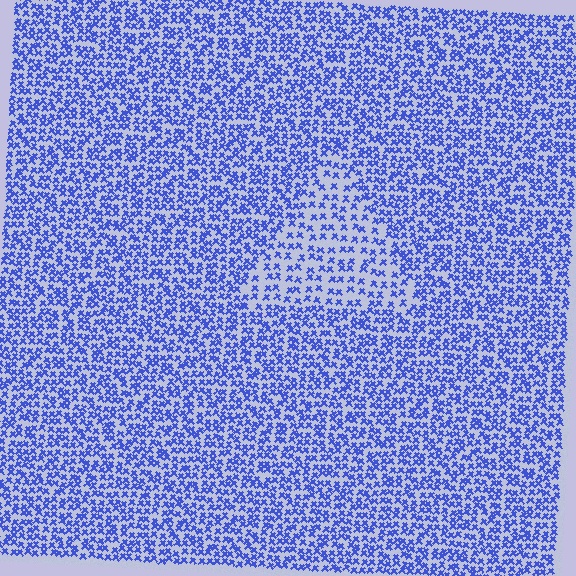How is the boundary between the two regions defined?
The boundary is defined by a change in element density (approximately 1.8x ratio). All elements are the same color, size, and shape.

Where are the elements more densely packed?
The elements are more densely packed outside the triangle boundary.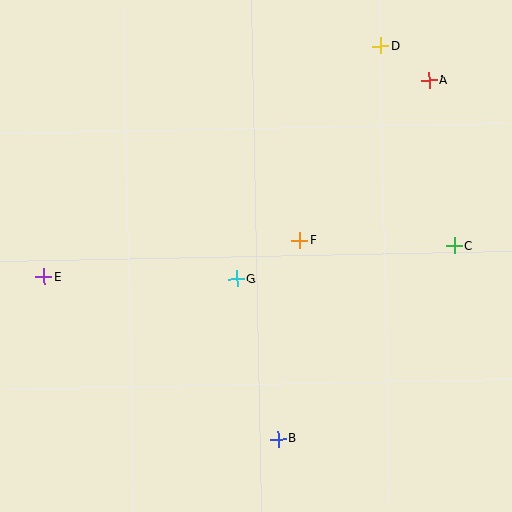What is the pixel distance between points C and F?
The distance between C and F is 155 pixels.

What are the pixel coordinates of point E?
Point E is at (44, 277).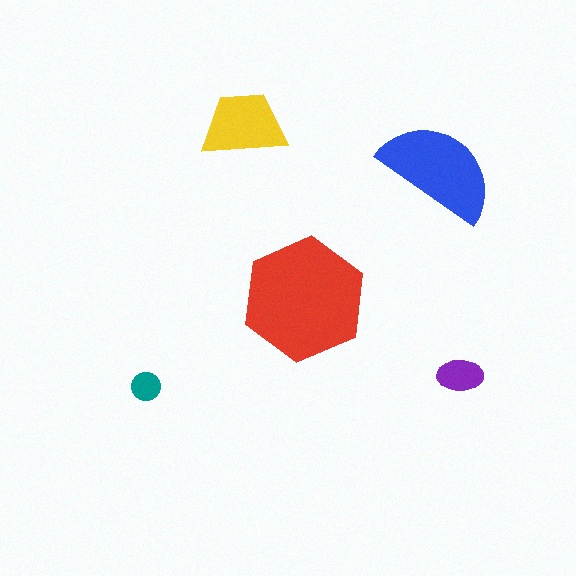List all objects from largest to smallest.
The red hexagon, the blue semicircle, the yellow trapezoid, the purple ellipse, the teal circle.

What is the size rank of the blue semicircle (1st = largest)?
2nd.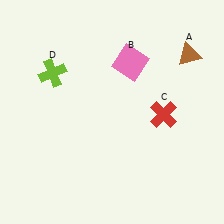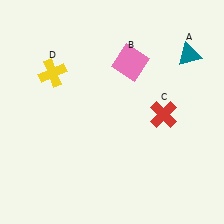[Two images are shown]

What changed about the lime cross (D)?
In Image 1, D is lime. In Image 2, it changed to yellow.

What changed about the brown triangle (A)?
In Image 1, A is brown. In Image 2, it changed to teal.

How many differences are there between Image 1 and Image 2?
There are 2 differences between the two images.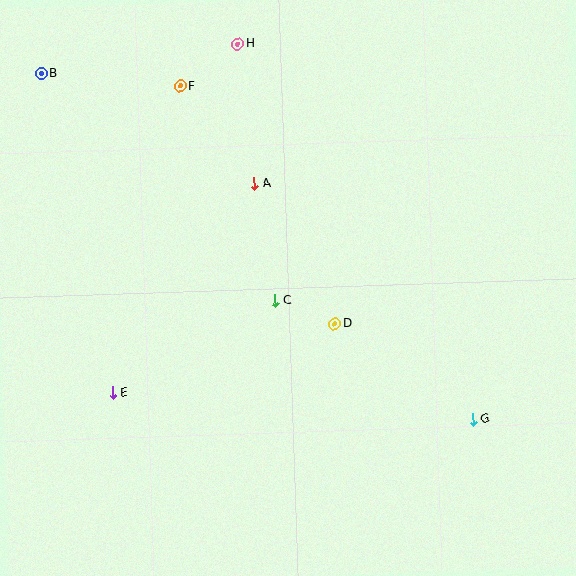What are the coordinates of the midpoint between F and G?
The midpoint between F and G is at (327, 253).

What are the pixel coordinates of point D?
Point D is at (335, 324).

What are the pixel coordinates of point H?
Point H is at (237, 44).